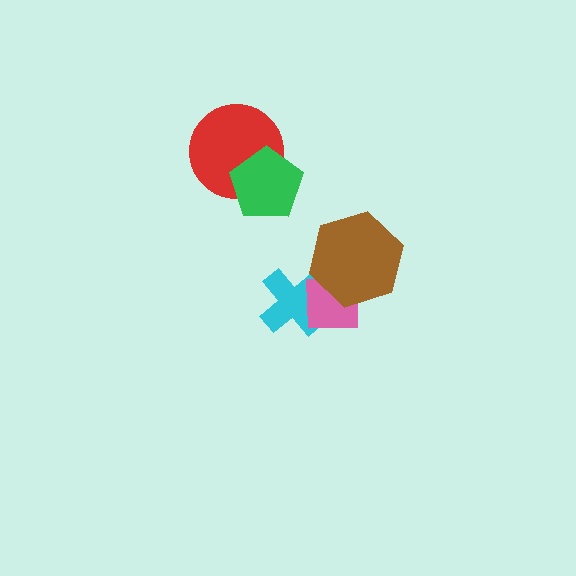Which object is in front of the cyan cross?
The pink square is in front of the cyan cross.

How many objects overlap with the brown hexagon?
1 object overlaps with the brown hexagon.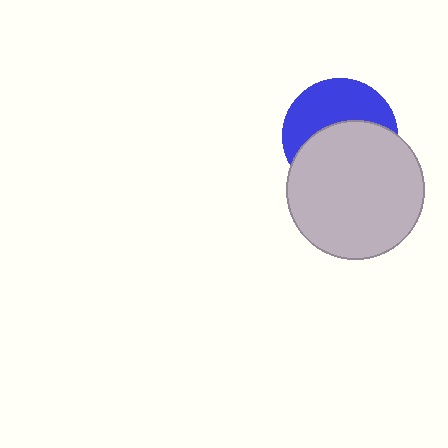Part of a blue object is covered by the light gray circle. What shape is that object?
It is a circle.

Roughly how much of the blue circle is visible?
About half of it is visible (roughly 45%).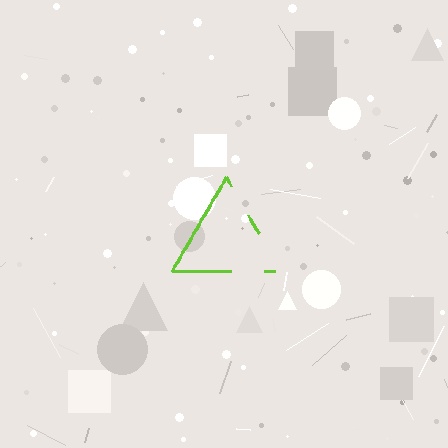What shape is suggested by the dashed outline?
The dashed outline suggests a triangle.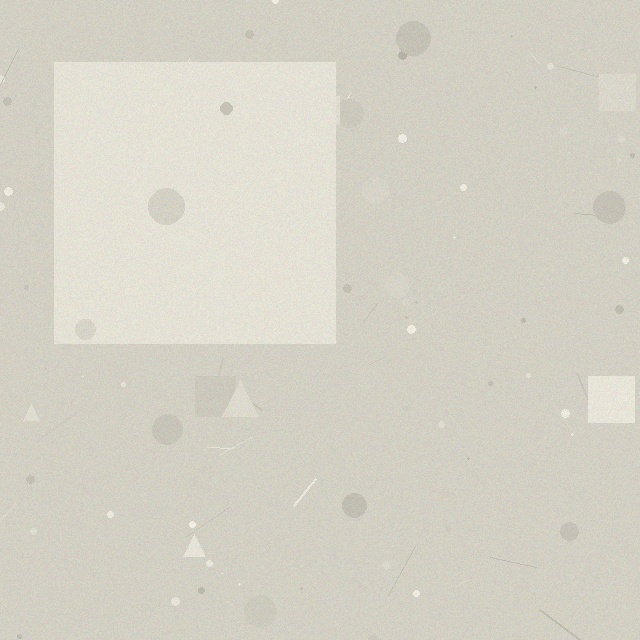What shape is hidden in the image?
A square is hidden in the image.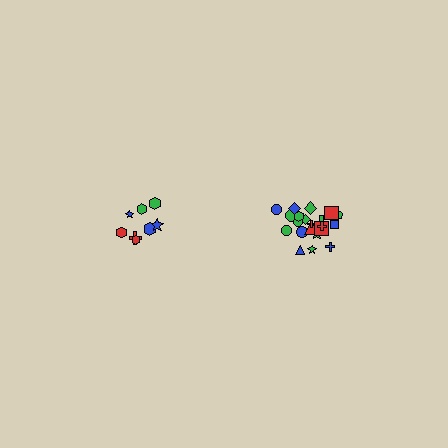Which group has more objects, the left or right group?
The right group.